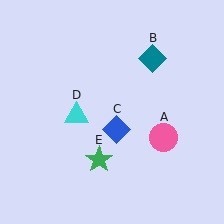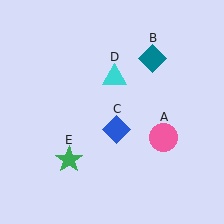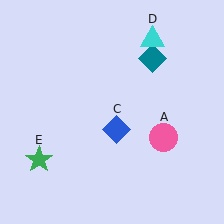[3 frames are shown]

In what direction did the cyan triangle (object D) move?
The cyan triangle (object D) moved up and to the right.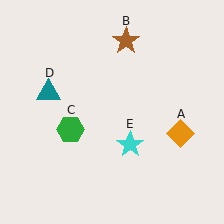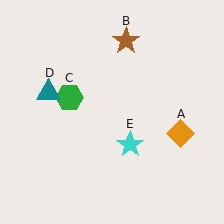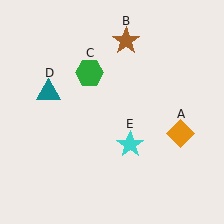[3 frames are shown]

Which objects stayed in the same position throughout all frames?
Orange diamond (object A) and brown star (object B) and teal triangle (object D) and cyan star (object E) remained stationary.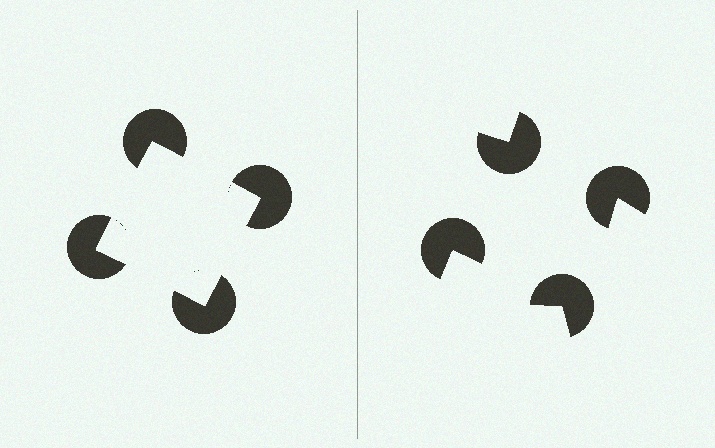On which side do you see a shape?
An illusory square appears on the left side. On the right side the wedge cuts are rotated, so no coherent shape forms.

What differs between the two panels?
The pac-man discs are positioned identically on both sides; only the wedge orientations differ. On the left they align to a square; on the right they are misaligned.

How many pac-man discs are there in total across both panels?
8 — 4 on each side.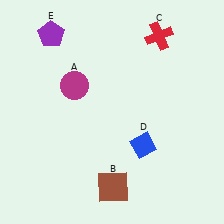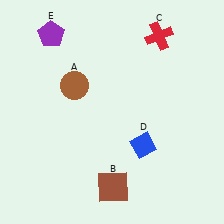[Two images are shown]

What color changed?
The circle (A) changed from magenta in Image 1 to brown in Image 2.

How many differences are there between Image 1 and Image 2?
There is 1 difference between the two images.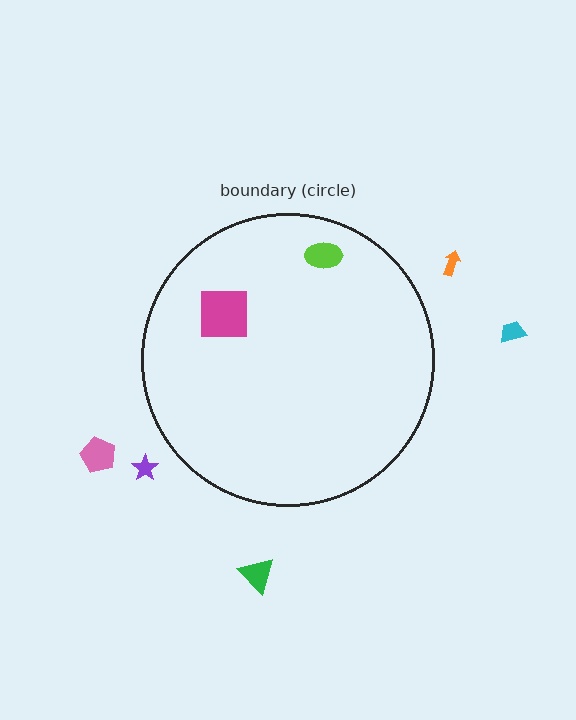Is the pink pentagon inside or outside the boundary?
Outside.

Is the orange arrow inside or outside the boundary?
Outside.